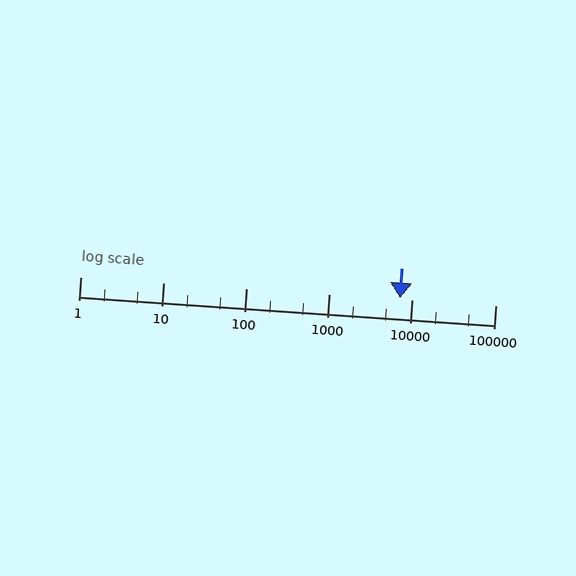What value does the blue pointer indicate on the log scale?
The pointer indicates approximately 7100.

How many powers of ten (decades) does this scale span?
The scale spans 5 decades, from 1 to 100000.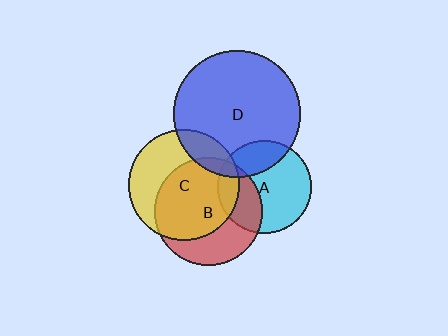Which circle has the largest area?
Circle D (blue).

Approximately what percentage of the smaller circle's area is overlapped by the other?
Approximately 25%.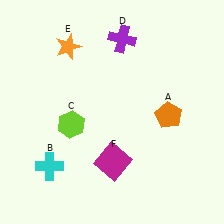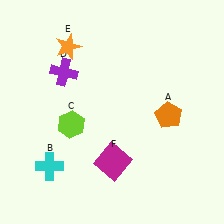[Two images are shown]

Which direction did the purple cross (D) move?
The purple cross (D) moved left.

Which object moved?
The purple cross (D) moved left.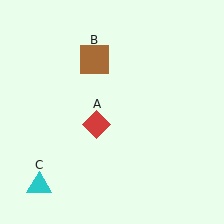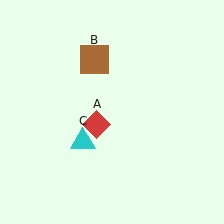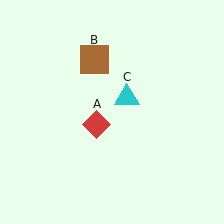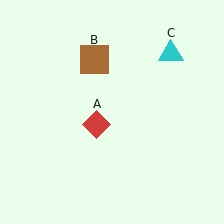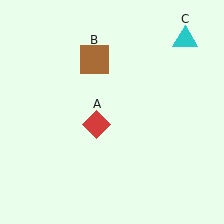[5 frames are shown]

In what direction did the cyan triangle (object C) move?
The cyan triangle (object C) moved up and to the right.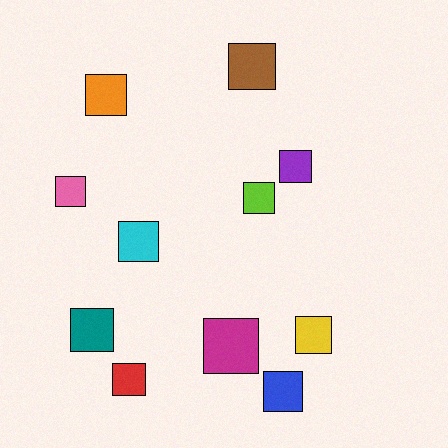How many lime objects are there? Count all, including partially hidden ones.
There is 1 lime object.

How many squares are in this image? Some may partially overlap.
There are 11 squares.